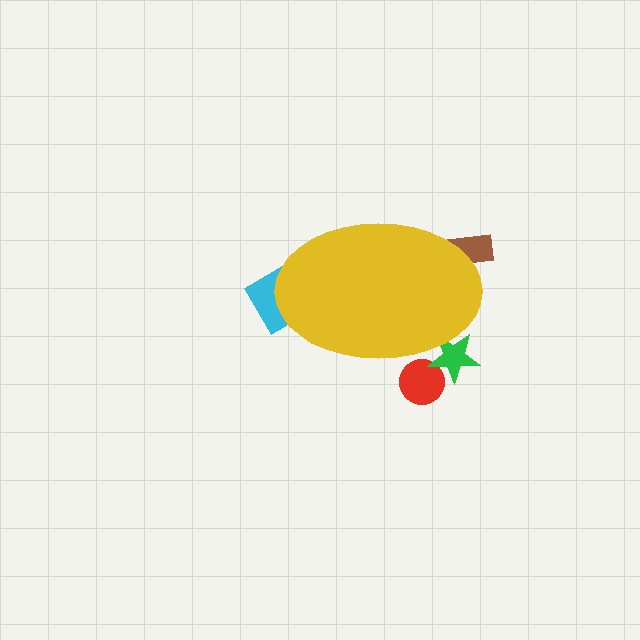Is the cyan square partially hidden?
Yes, the cyan square is partially hidden behind the yellow ellipse.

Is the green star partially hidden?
Yes, the green star is partially hidden behind the yellow ellipse.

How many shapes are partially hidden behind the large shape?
4 shapes are partially hidden.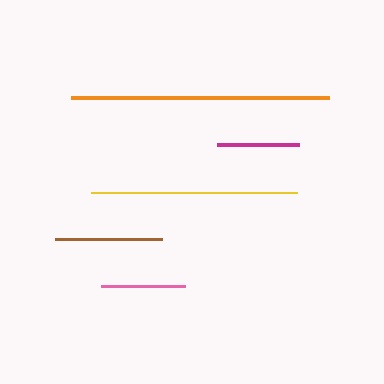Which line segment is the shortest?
The magenta line is the shortest at approximately 83 pixels.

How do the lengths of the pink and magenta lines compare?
The pink and magenta lines are approximately the same length.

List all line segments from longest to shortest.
From longest to shortest: orange, yellow, brown, pink, magenta.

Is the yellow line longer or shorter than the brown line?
The yellow line is longer than the brown line.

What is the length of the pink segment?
The pink segment is approximately 84 pixels long.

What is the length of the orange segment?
The orange segment is approximately 258 pixels long.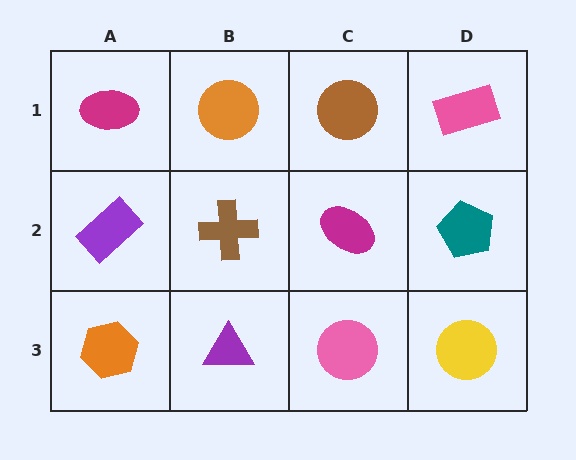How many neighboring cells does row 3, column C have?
3.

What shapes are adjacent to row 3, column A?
A purple rectangle (row 2, column A), a purple triangle (row 3, column B).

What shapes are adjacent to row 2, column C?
A brown circle (row 1, column C), a pink circle (row 3, column C), a brown cross (row 2, column B), a teal pentagon (row 2, column D).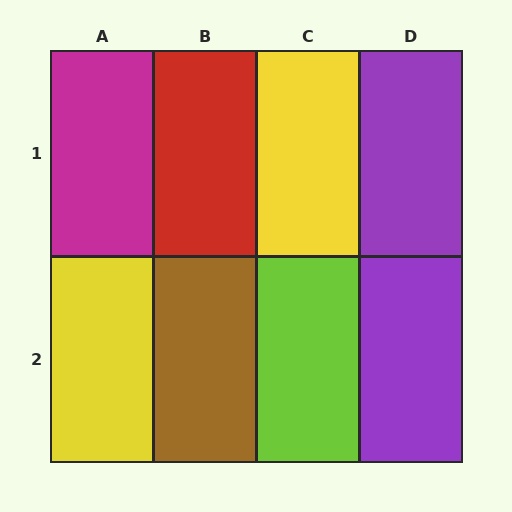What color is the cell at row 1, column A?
Magenta.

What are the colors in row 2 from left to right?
Yellow, brown, lime, purple.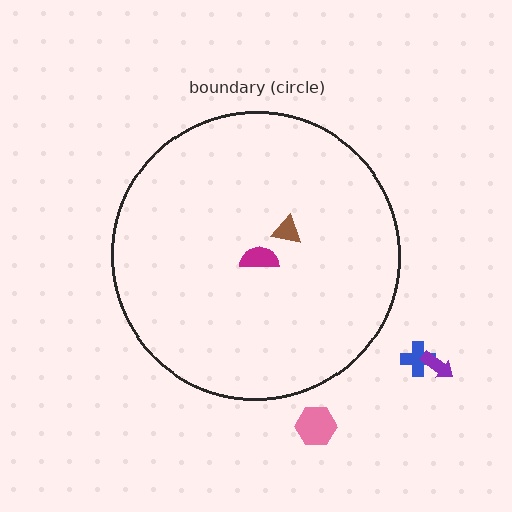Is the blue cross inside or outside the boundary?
Outside.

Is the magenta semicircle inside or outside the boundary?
Inside.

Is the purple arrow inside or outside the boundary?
Outside.